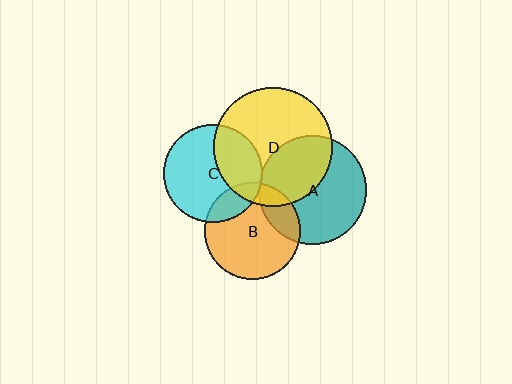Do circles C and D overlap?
Yes.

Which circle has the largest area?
Circle D (yellow).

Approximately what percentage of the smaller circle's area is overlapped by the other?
Approximately 35%.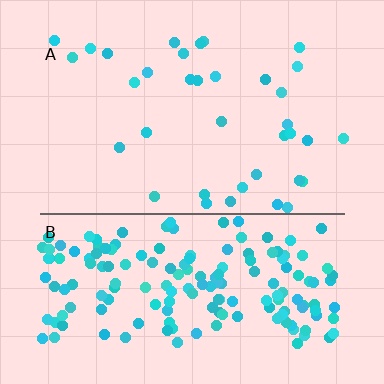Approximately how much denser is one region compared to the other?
Approximately 4.9× — region B over region A.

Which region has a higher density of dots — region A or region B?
B (the bottom).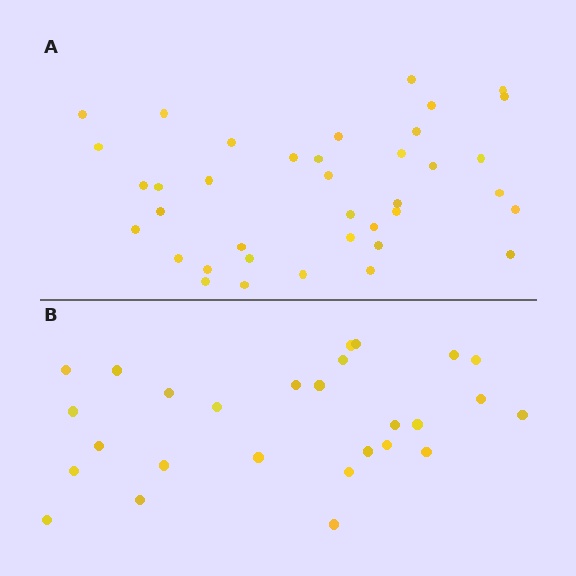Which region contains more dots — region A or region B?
Region A (the top region) has more dots.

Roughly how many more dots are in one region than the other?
Region A has roughly 12 or so more dots than region B.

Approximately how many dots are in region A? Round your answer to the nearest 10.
About 40 dots. (The exact count is 38, which rounds to 40.)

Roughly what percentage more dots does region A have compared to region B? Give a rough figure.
About 40% more.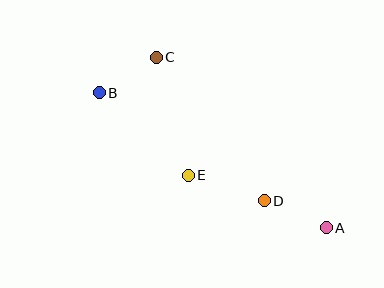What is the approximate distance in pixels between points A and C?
The distance between A and C is approximately 241 pixels.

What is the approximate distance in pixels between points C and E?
The distance between C and E is approximately 123 pixels.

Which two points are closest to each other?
Points B and C are closest to each other.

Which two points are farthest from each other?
Points A and B are farthest from each other.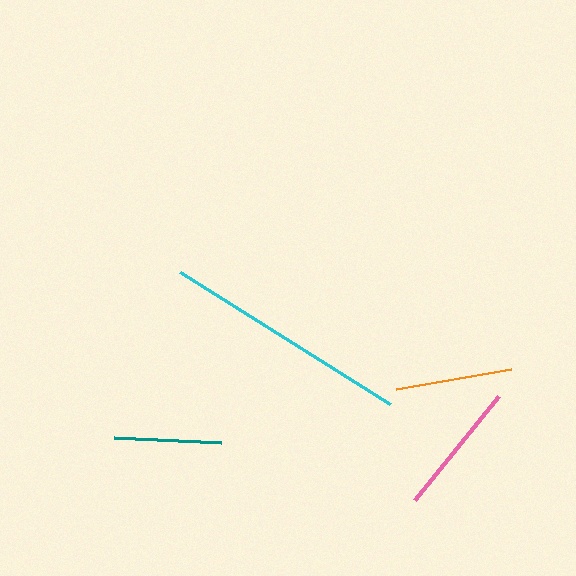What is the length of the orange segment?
The orange segment is approximately 117 pixels long.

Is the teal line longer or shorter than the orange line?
The orange line is longer than the teal line.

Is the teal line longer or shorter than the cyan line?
The cyan line is longer than the teal line.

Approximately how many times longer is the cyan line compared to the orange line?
The cyan line is approximately 2.1 times the length of the orange line.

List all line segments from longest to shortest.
From longest to shortest: cyan, pink, orange, teal.